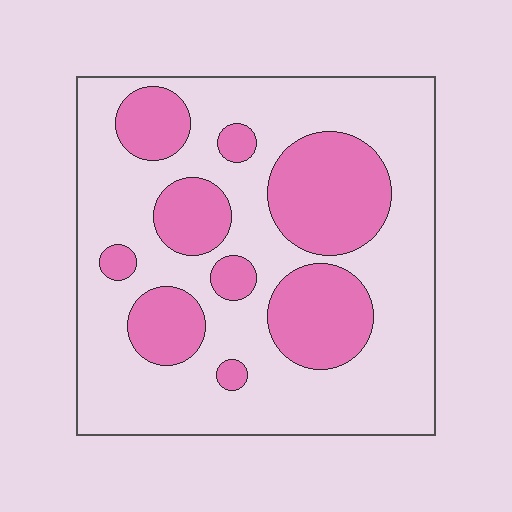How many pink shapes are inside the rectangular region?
9.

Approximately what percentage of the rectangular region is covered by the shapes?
Approximately 30%.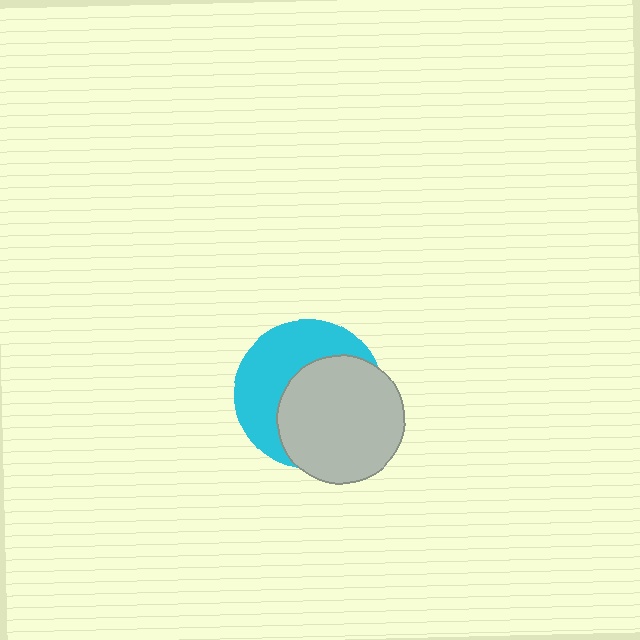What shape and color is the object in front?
The object in front is a light gray circle.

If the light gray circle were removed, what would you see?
You would see the complete cyan circle.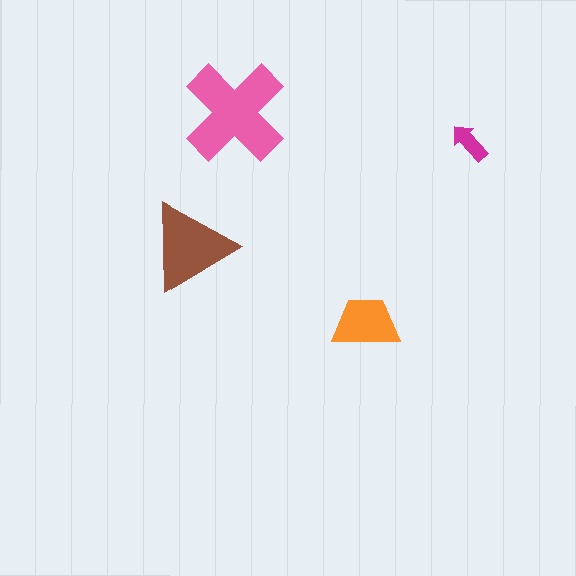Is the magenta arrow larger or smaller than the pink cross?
Smaller.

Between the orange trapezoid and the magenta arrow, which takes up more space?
The orange trapezoid.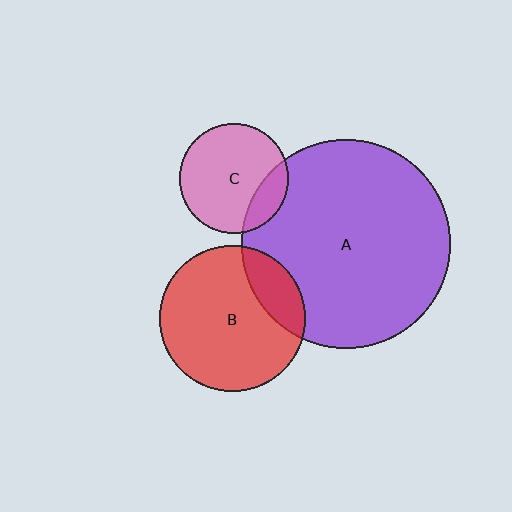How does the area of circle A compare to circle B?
Approximately 2.0 times.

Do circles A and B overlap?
Yes.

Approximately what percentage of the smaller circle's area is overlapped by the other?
Approximately 20%.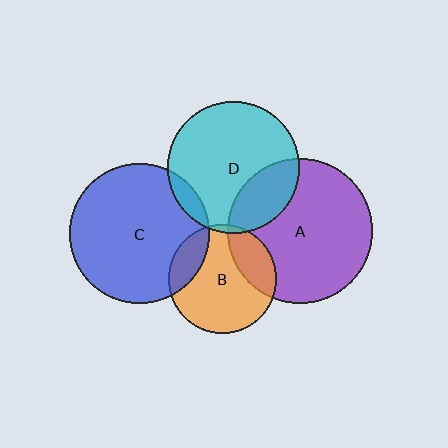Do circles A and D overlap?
Yes.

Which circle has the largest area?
Circle A (purple).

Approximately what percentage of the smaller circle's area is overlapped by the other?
Approximately 25%.